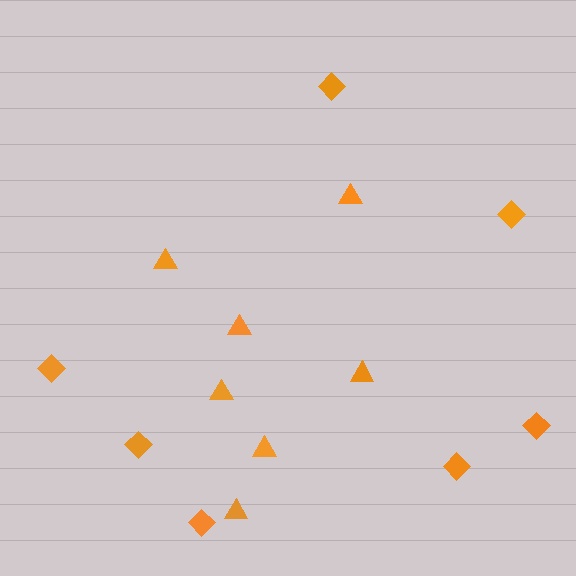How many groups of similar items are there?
There are 2 groups: one group of triangles (7) and one group of diamonds (7).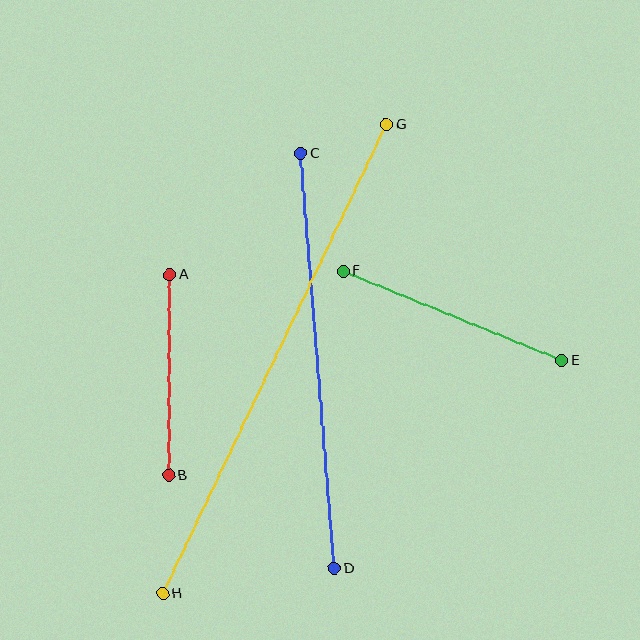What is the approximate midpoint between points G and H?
The midpoint is at approximately (275, 359) pixels.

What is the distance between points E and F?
The distance is approximately 236 pixels.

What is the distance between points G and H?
The distance is approximately 520 pixels.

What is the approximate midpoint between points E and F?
The midpoint is at approximately (452, 316) pixels.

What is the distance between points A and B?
The distance is approximately 200 pixels.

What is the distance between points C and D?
The distance is approximately 416 pixels.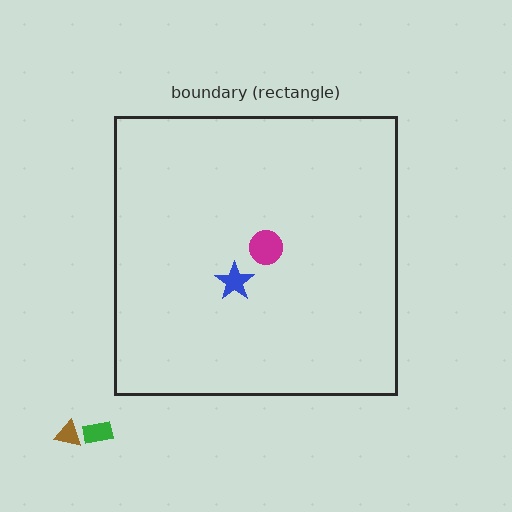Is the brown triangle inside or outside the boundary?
Outside.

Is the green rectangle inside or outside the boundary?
Outside.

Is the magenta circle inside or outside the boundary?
Inside.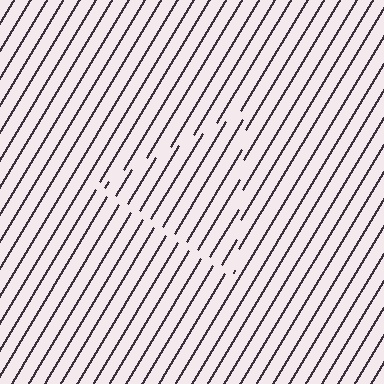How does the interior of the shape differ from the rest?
The interior of the shape contains the same grating, shifted by half a period — the contour is defined by the phase discontinuity where line-ends from the inner and outer gratings abut.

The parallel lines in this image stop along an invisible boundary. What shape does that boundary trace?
An illusory triangle. The interior of the shape contains the same grating, shifted by half a period — the contour is defined by the phase discontinuity where line-ends from the inner and outer gratings abut.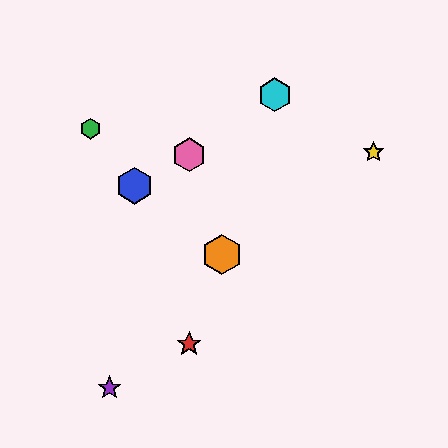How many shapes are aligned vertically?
2 shapes (the red star, the pink hexagon) are aligned vertically.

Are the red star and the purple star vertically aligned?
No, the red star is at x≈189 and the purple star is at x≈110.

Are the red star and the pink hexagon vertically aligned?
Yes, both are at x≈189.